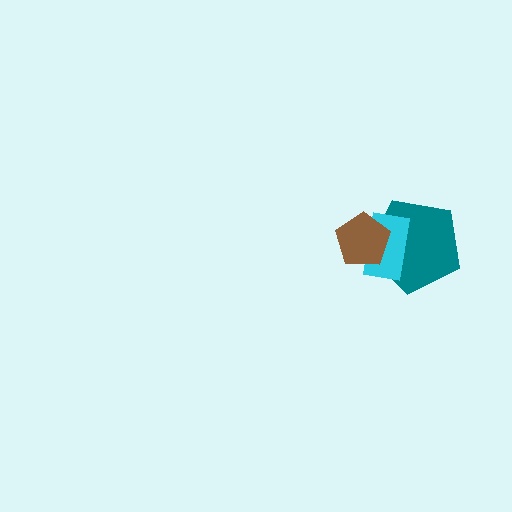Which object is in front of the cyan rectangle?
The brown pentagon is in front of the cyan rectangle.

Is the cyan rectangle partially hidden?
Yes, it is partially covered by another shape.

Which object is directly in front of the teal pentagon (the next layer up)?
The cyan rectangle is directly in front of the teal pentagon.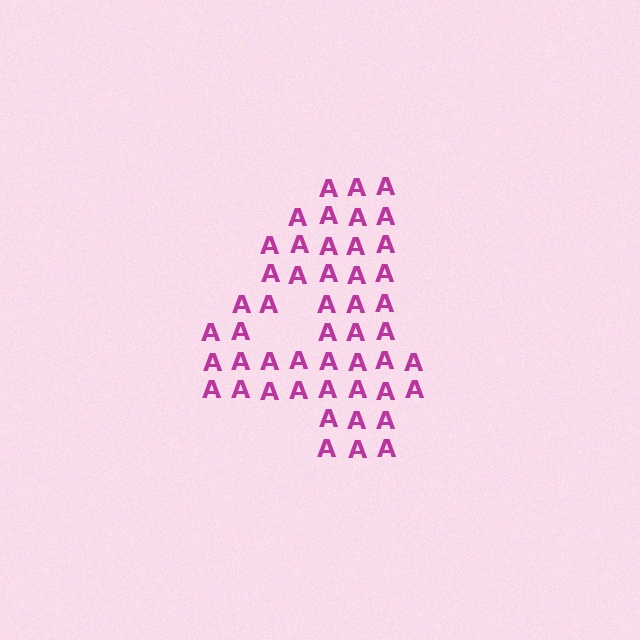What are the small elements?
The small elements are letter A's.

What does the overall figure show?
The overall figure shows the digit 4.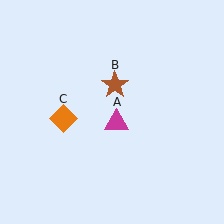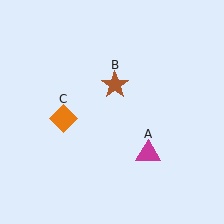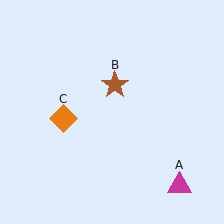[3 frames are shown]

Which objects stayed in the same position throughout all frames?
Brown star (object B) and orange diamond (object C) remained stationary.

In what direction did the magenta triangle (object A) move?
The magenta triangle (object A) moved down and to the right.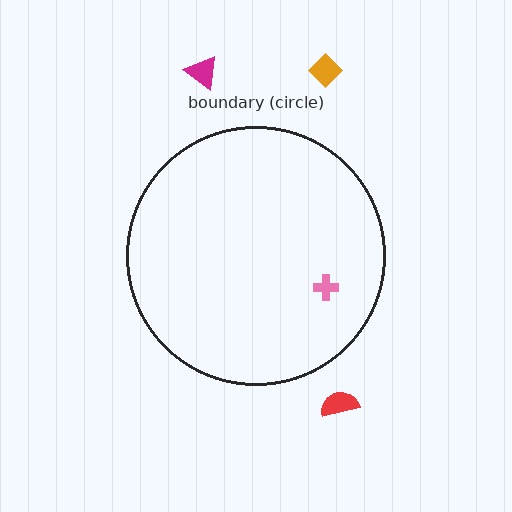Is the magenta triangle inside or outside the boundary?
Outside.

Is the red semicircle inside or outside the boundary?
Outside.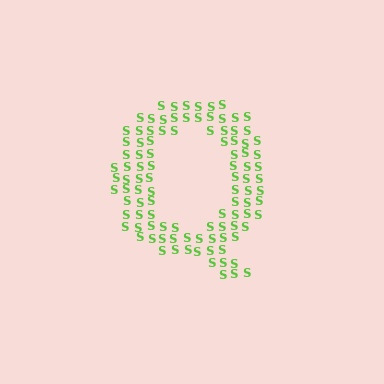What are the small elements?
The small elements are letter S's.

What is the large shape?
The large shape is the letter Q.